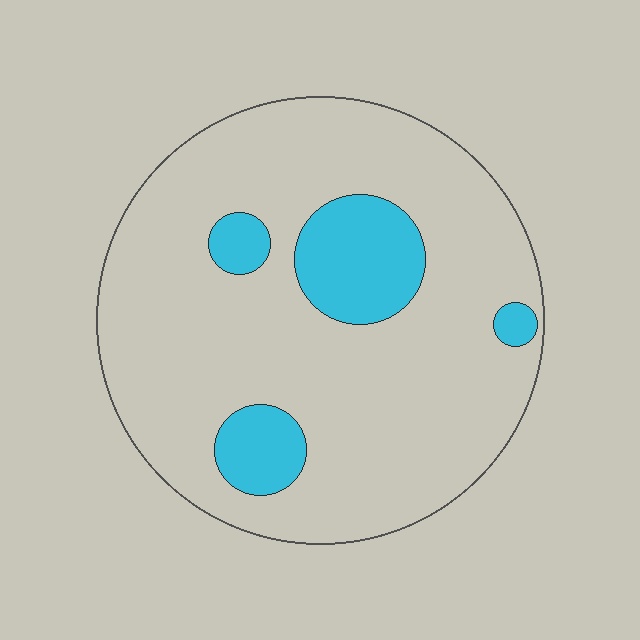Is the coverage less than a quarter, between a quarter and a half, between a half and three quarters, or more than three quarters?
Less than a quarter.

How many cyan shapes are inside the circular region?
4.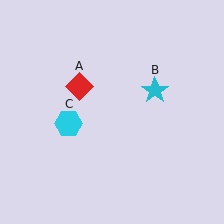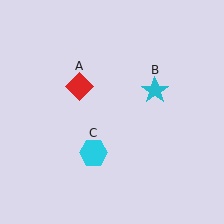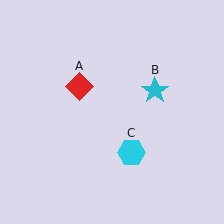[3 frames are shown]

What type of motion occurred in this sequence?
The cyan hexagon (object C) rotated counterclockwise around the center of the scene.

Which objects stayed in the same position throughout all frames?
Red diamond (object A) and cyan star (object B) remained stationary.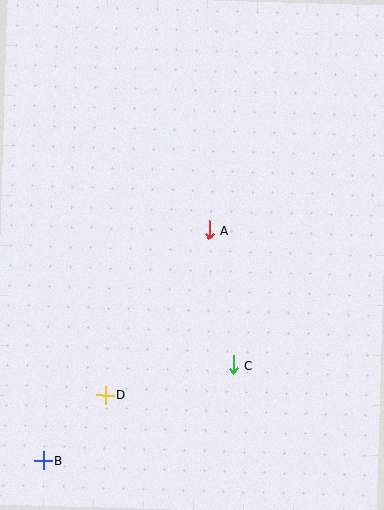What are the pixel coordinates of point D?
Point D is at (105, 395).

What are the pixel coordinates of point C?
Point C is at (233, 365).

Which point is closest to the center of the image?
Point A at (209, 230) is closest to the center.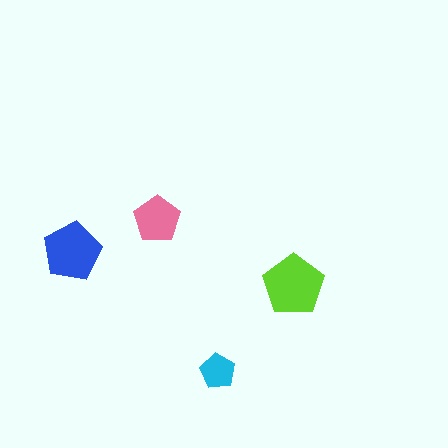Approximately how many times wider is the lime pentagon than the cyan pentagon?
About 1.5 times wider.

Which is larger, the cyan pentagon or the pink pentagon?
The pink one.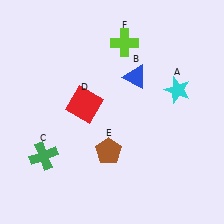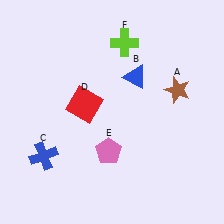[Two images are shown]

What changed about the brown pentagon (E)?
In Image 1, E is brown. In Image 2, it changed to pink.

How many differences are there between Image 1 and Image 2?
There are 3 differences between the two images.